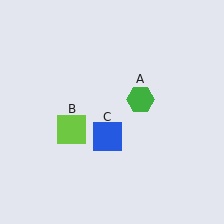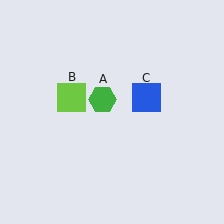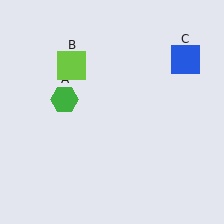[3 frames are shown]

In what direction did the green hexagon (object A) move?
The green hexagon (object A) moved left.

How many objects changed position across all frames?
3 objects changed position: green hexagon (object A), lime square (object B), blue square (object C).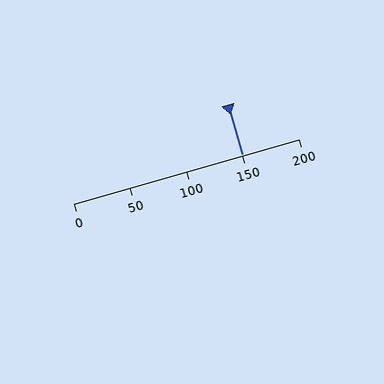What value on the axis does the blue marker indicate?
The marker indicates approximately 150.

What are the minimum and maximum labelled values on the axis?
The axis runs from 0 to 200.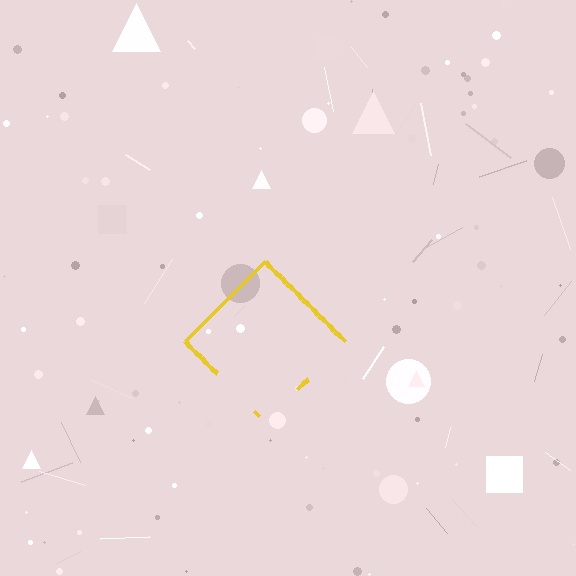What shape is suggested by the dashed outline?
The dashed outline suggests a diamond.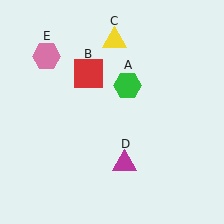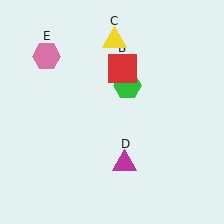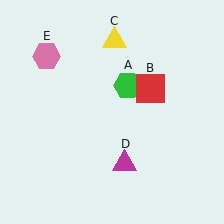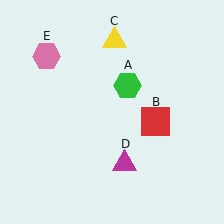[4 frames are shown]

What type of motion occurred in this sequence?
The red square (object B) rotated clockwise around the center of the scene.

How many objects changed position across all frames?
1 object changed position: red square (object B).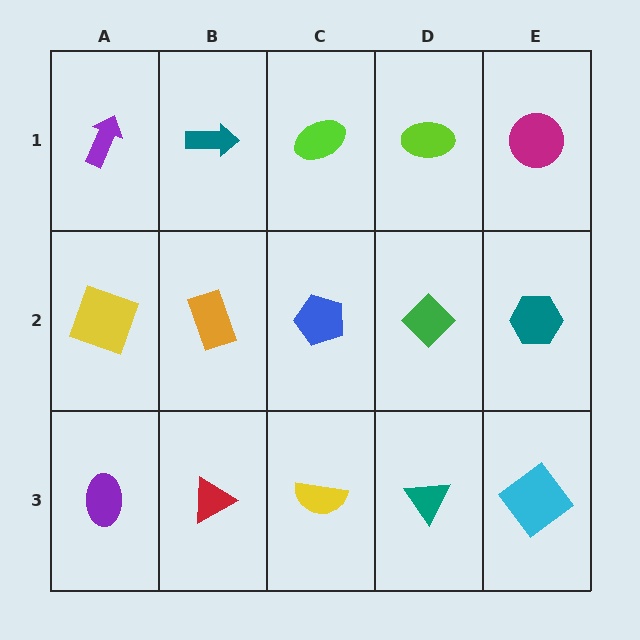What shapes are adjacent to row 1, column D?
A green diamond (row 2, column D), a lime ellipse (row 1, column C), a magenta circle (row 1, column E).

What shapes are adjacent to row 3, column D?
A green diamond (row 2, column D), a yellow semicircle (row 3, column C), a cyan diamond (row 3, column E).